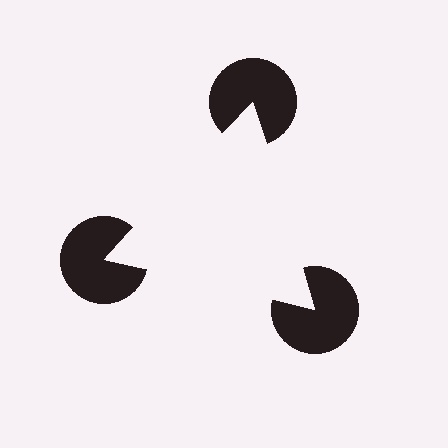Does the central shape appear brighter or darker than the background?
It typically appears slightly brighter than the background, even though no actual brightness change is drawn.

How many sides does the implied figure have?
3 sides.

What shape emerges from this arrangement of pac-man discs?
An illusory triangle — its edges are inferred from the aligned wedge cuts in the pac-man discs, not physically drawn.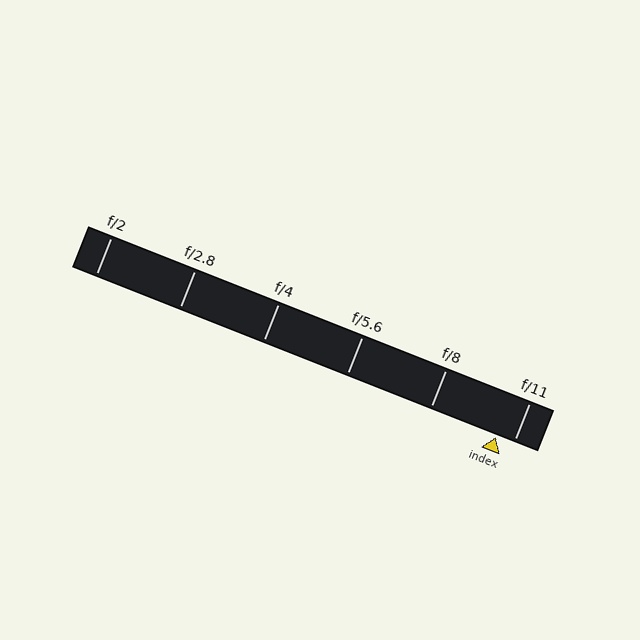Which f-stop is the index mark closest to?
The index mark is closest to f/11.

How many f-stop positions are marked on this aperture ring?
There are 6 f-stop positions marked.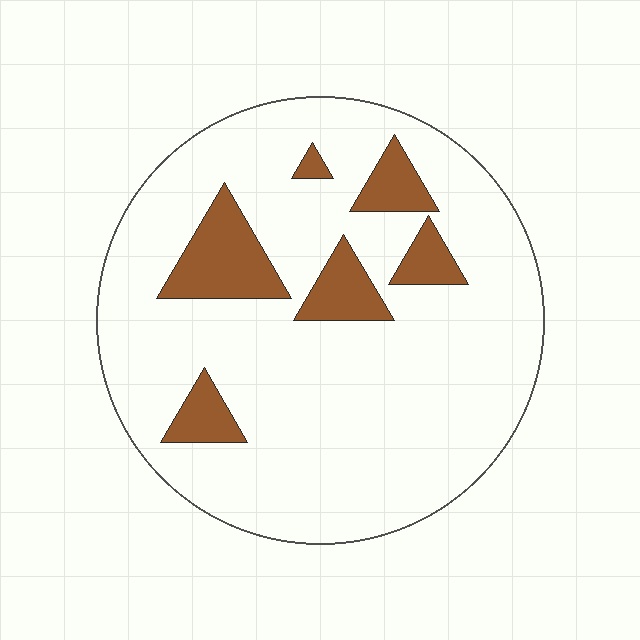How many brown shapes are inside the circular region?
6.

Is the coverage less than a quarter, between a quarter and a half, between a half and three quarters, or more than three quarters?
Less than a quarter.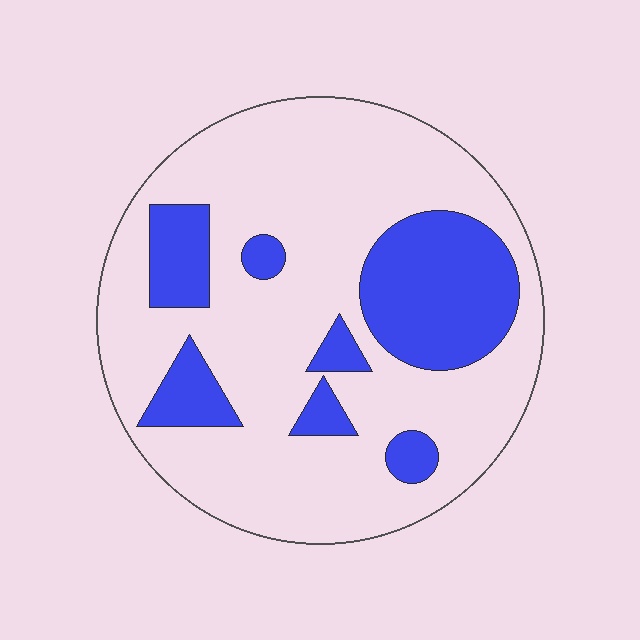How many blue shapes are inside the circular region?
7.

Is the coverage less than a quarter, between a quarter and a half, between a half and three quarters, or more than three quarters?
Between a quarter and a half.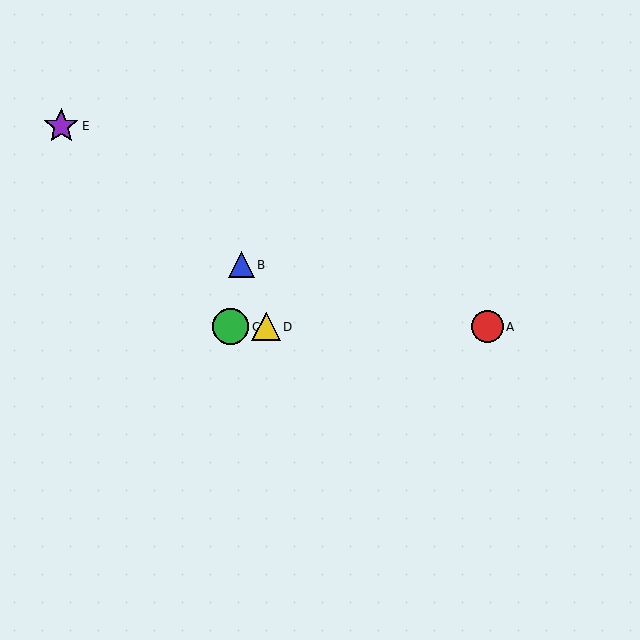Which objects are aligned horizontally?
Objects A, C, D are aligned horizontally.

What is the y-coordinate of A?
Object A is at y≈327.